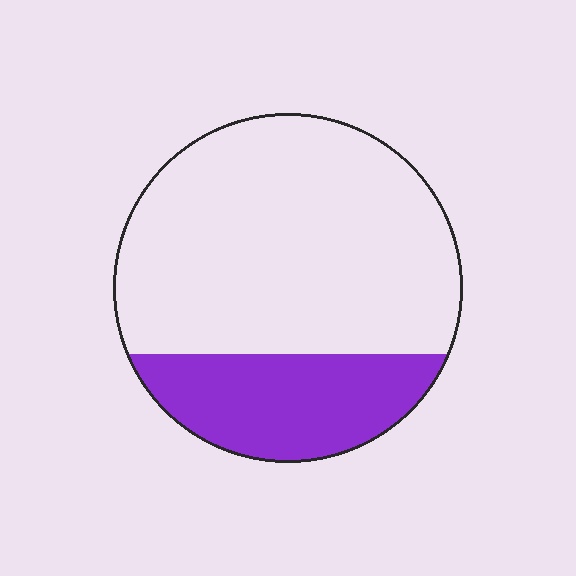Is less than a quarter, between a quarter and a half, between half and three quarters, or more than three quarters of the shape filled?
Between a quarter and a half.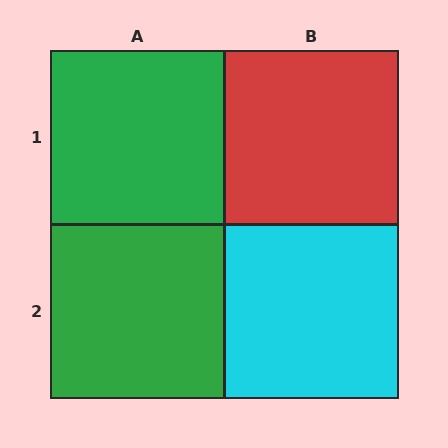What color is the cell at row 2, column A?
Green.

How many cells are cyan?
1 cell is cyan.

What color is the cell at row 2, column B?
Cyan.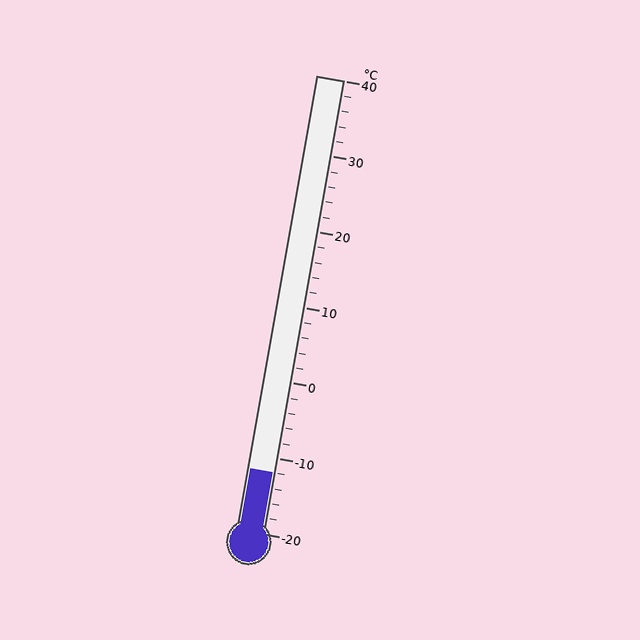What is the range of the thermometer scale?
The thermometer scale ranges from -20°C to 40°C.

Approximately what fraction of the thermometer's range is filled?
The thermometer is filled to approximately 15% of its range.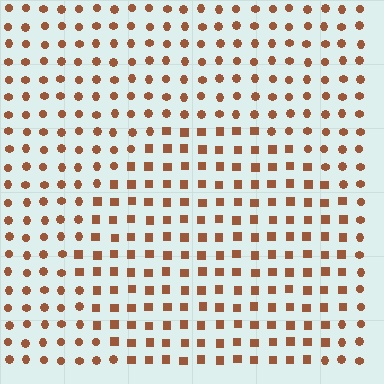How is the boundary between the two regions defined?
The boundary is defined by a change in element shape: squares inside vs. circles outside. All elements share the same color and spacing.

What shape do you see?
I see a circle.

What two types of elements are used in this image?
The image uses squares inside the circle region and circles outside it.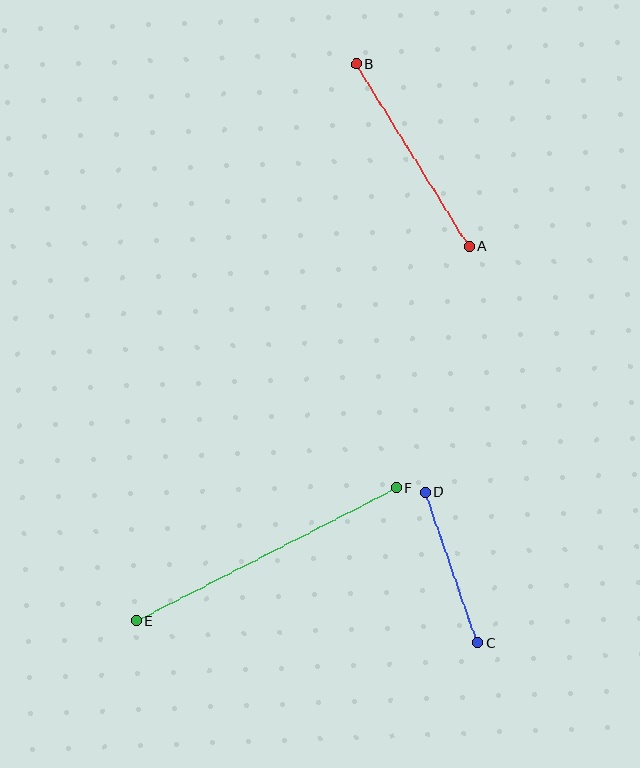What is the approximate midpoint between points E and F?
The midpoint is at approximately (266, 554) pixels.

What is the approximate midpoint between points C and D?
The midpoint is at approximately (452, 568) pixels.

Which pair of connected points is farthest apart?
Points E and F are farthest apart.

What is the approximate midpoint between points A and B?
The midpoint is at approximately (413, 155) pixels.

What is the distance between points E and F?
The distance is approximately 292 pixels.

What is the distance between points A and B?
The distance is approximately 215 pixels.